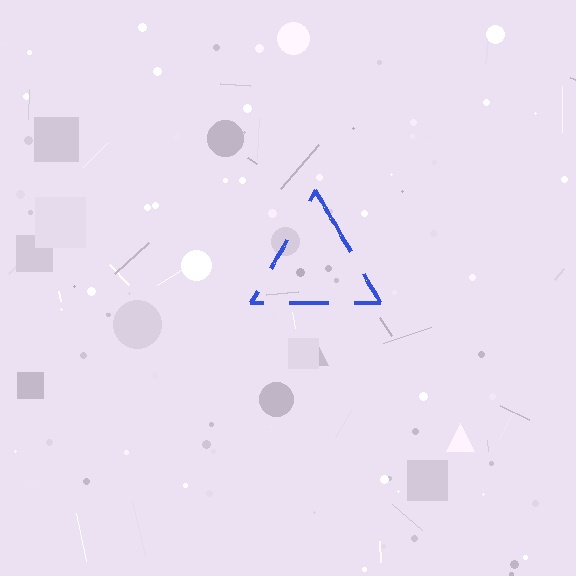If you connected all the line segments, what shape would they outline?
They would outline a triangle.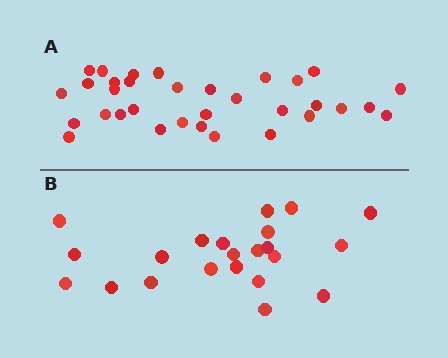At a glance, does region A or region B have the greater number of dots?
Region A (the top region) has more dots.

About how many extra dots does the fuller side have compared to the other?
Region A has roughly 12 or so more dots than region B.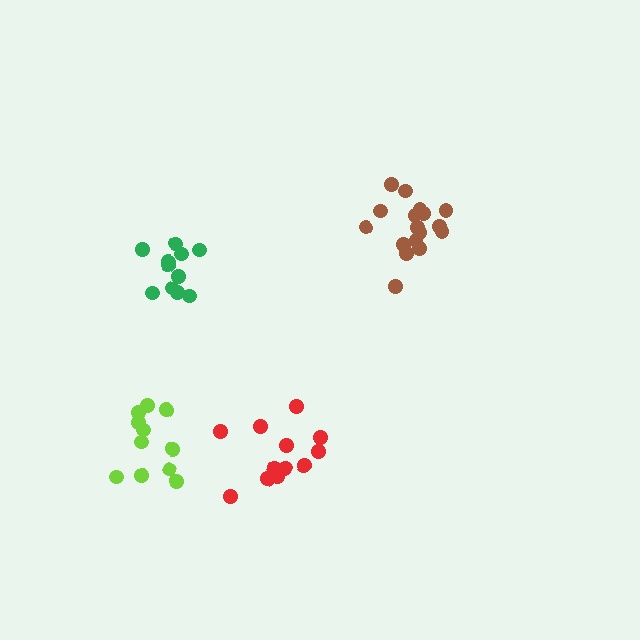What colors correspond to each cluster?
The clusters are colored: lime, brown, green, red.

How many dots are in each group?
Group 1: 11 dots, Group 2: 17 dots, Group 3: 11 dots, Group 4: 12 dots (51 total).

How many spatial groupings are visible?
There are 4 spatial groupings.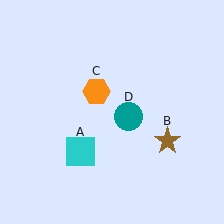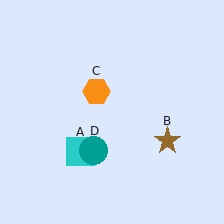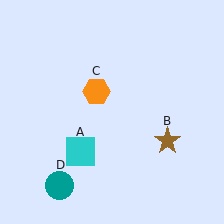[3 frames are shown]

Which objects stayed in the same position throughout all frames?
Cyan square (object A) and brown star (object B) and orange hexagon (object C) remained stationary.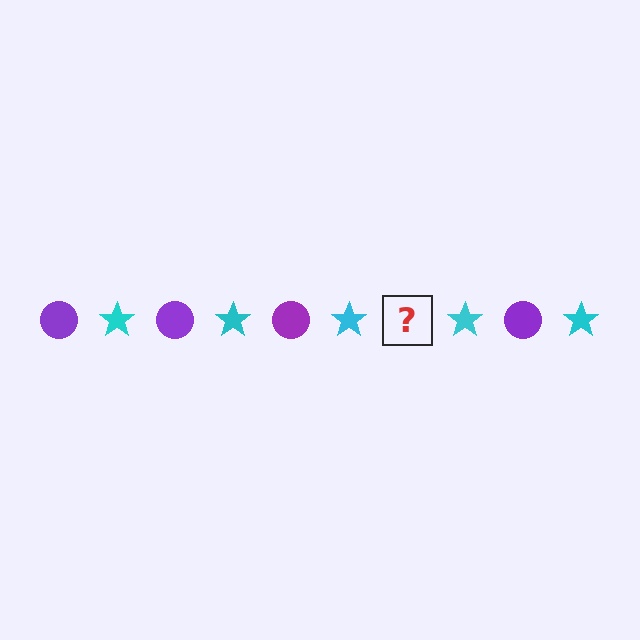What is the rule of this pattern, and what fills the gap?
The rule is that the pattern alternates between purple circle and cyan star. The gap should be filled with a purple circle.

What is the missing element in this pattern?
The missing element is a purple circle.